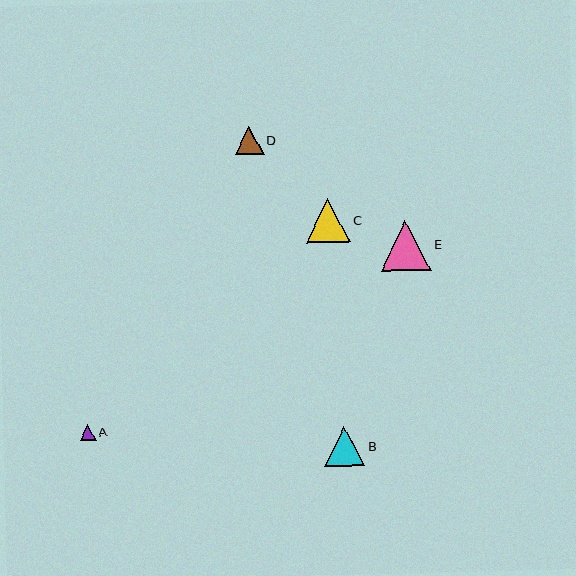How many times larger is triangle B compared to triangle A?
Triangle B is approximately 2.6 times the size of triangle A.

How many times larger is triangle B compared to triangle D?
Triangle B is approximately 1.4 times the size of triangle D.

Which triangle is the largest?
Triangle E is the largest with a size of approximately 50 pixels.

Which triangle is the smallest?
Triangle A is the smallest with a size of approximately 16 pixels.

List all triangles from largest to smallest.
From largest to smallest: E, C, B, D, A.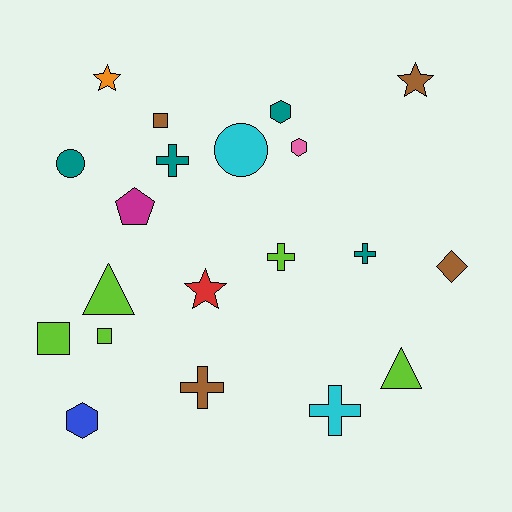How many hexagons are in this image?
There are 3 hexagons.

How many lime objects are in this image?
There are 5 lime objects.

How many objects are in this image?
There are 20 objects.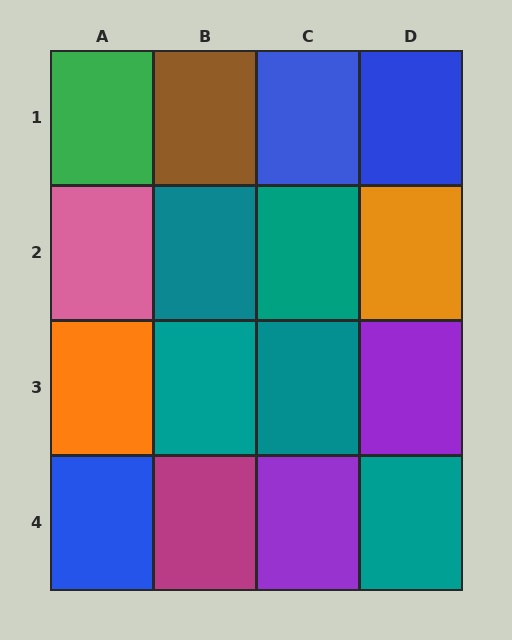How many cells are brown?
1 cell is brown.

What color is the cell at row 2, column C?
Teal.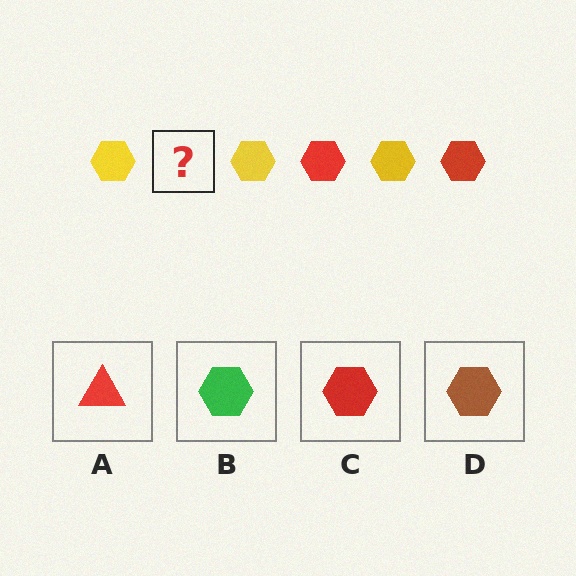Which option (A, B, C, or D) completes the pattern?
C.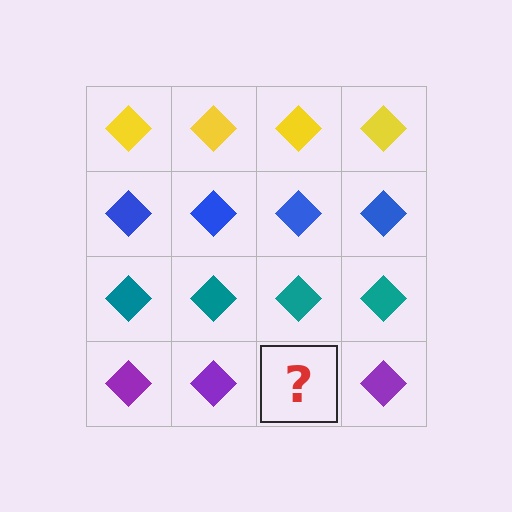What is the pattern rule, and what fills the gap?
The rule is that each row has a consistent color. The gap should be filled with a purple diamond.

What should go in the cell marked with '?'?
The missing cell should contain a purple diamond.